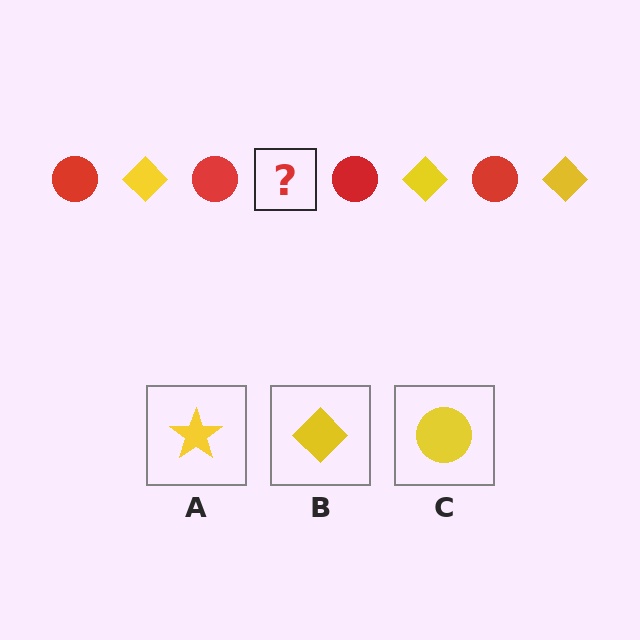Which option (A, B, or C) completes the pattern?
B.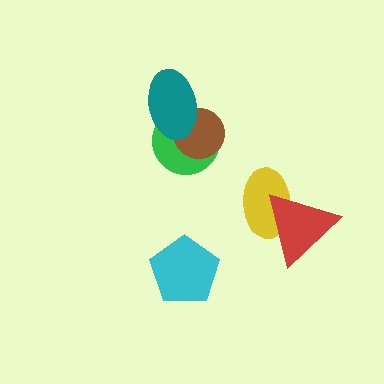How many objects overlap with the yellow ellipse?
1 object overlaps with the yellow ellipse.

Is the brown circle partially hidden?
Yes, it is partially covered by another shape.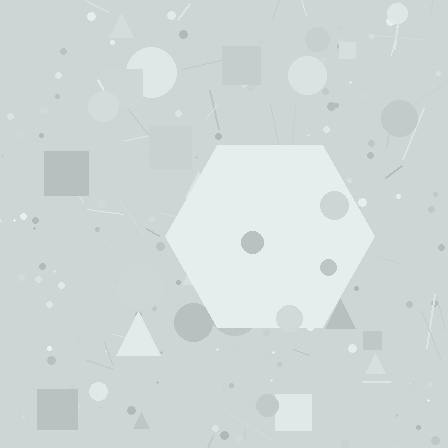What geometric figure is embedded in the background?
A hexagon is embedded in the background.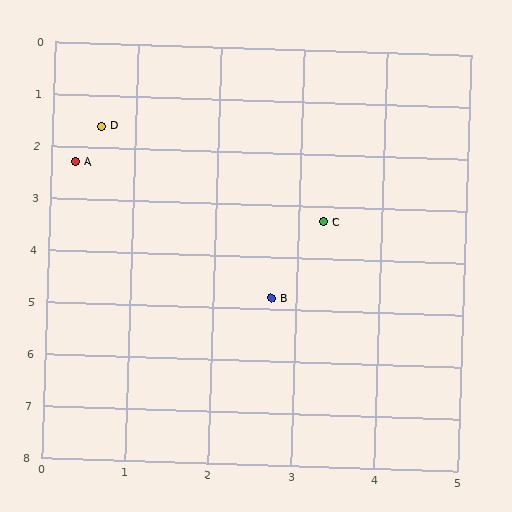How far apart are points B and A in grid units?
Points B and A are about 3.5 grid units apart.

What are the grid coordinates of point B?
Point B is at approximately (2.7, 4.8).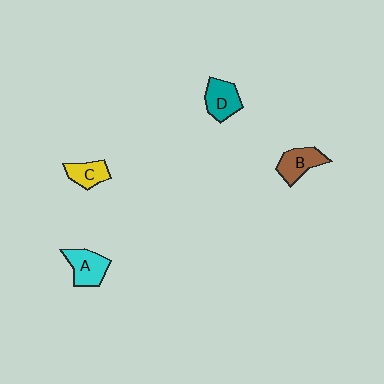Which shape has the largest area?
Shape A (cyan).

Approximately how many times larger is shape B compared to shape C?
Approximately 1.3 times.